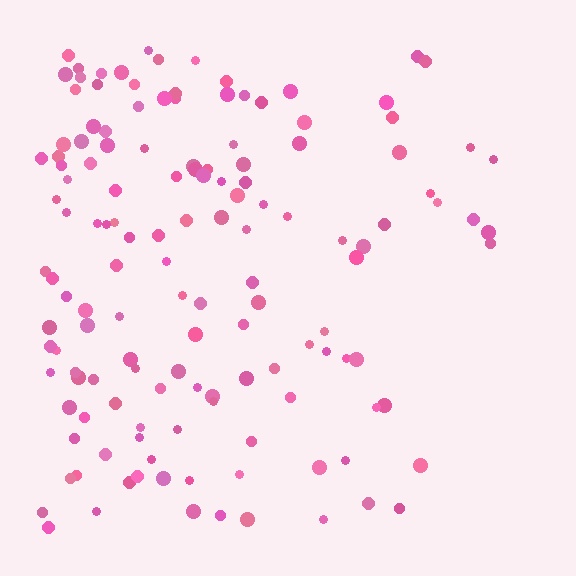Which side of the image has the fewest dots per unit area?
The right.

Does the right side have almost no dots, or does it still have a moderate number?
Still a moderate number, just noticeably fewer than the left.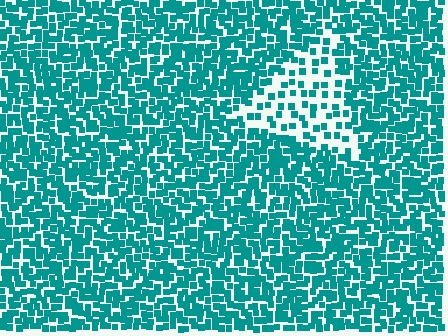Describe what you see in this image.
The image contains small teal elements arranged at two different densities. A triangle-shaped region is visible where the elements are less densely packed than the surrounding area.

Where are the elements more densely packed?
The elements are more densely packed outside the triangle boundary.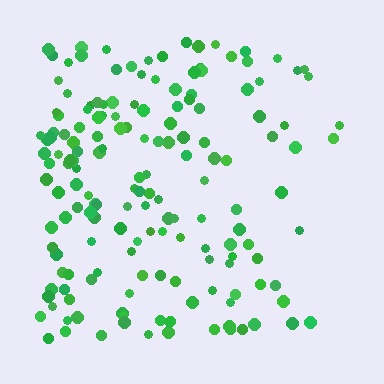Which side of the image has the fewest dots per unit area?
The right.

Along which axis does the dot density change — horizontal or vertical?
Horizontal.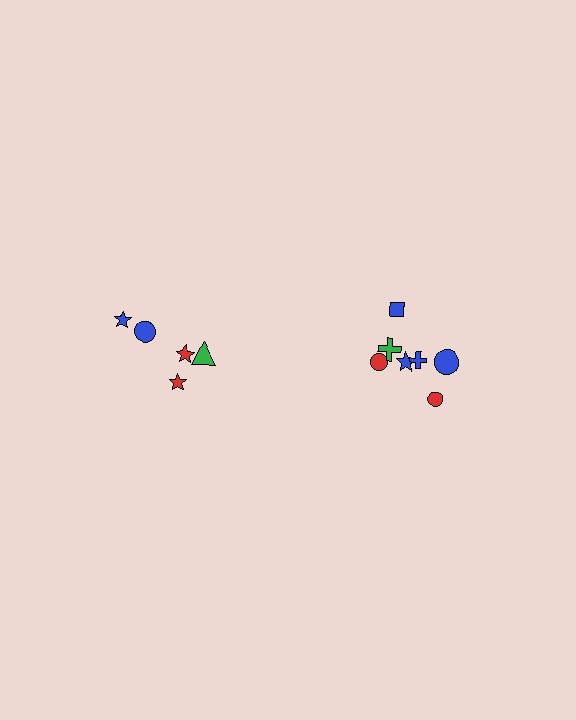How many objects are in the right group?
There are 7 objects.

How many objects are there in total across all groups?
There are 12 objects.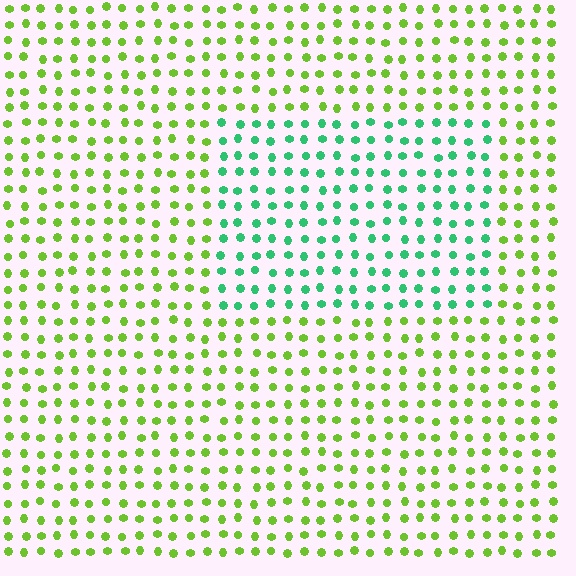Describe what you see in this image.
The image is filled with small lime elements in a uniform arrangement. A rectangle-shaped region is visible where the elements are tinted to a slightly different hue, forming a subtle color boundary.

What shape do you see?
I see a rectangle.